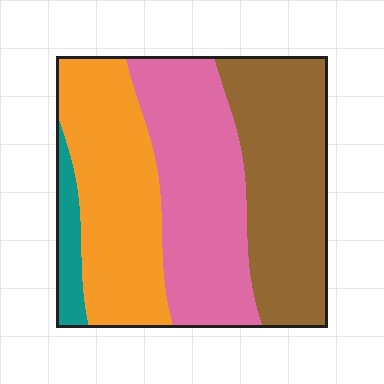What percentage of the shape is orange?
Orange covers roughly 30% of the shape.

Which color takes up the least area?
Teal, at roughly 5%.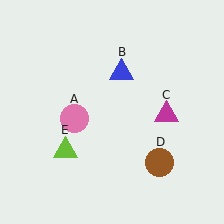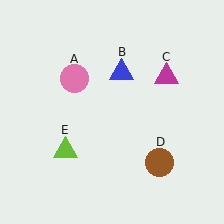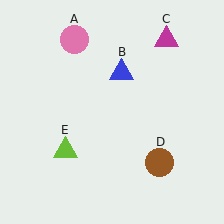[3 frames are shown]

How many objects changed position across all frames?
2 objects changed position: pink circle (object A), magenta triangle (object C).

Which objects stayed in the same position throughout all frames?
Blue triangle (object B) and brown circle (object D) and lime triangle (object E) remained stationary.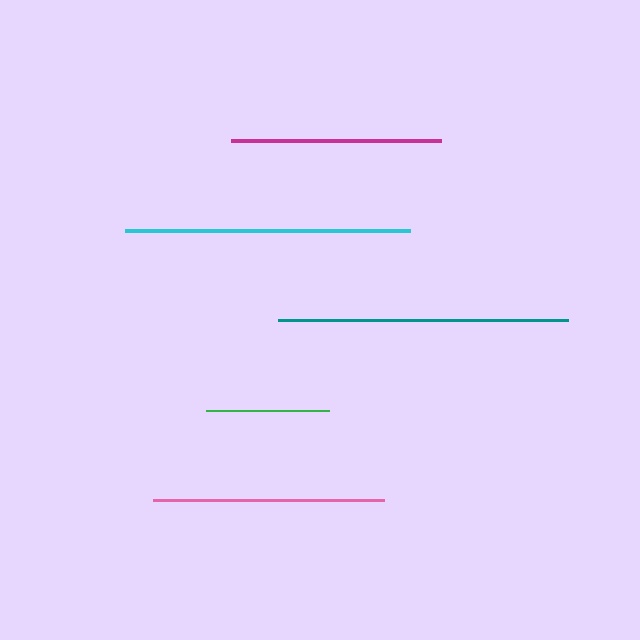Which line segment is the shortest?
The green line is the shortest at approximately 123 pixels.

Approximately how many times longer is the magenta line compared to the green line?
The magenta line is approximately 1.7 times the length of the green line.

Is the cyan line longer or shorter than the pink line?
The cyan line is longer than the pink line.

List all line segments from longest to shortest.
From longest to shortest: teal, cyan, pink, magenta, green.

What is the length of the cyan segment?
The cyan segment is approximately 285 pixels long.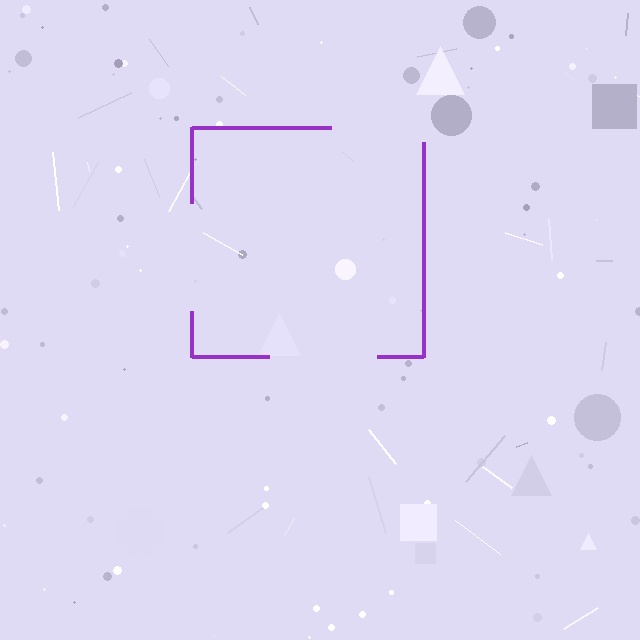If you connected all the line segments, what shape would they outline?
They would outline a square.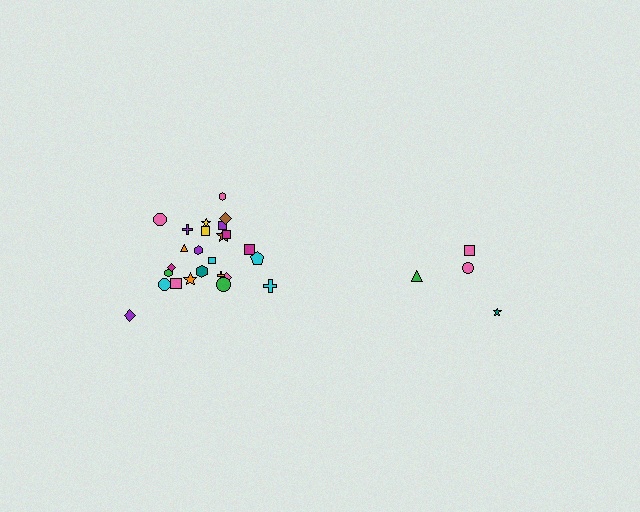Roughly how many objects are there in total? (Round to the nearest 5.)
Roughly 30 objects in total.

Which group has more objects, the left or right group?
The left group.